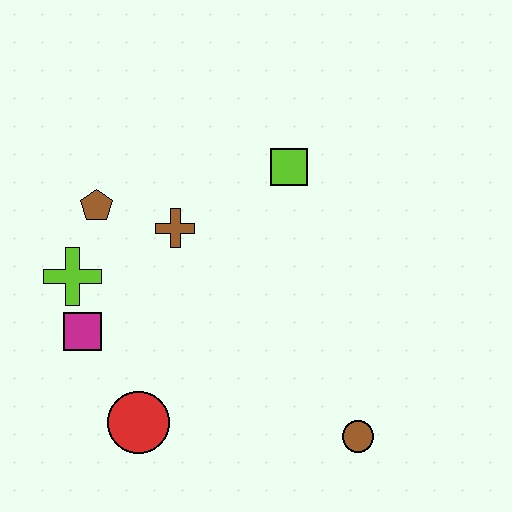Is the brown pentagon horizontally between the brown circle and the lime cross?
Yes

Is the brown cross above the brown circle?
Yes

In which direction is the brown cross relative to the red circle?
The brown cross is above the red circle.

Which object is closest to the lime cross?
The magenta square is closest to the lime cross.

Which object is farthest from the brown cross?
The brown circle is farthest from the brown cross.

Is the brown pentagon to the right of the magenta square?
Yes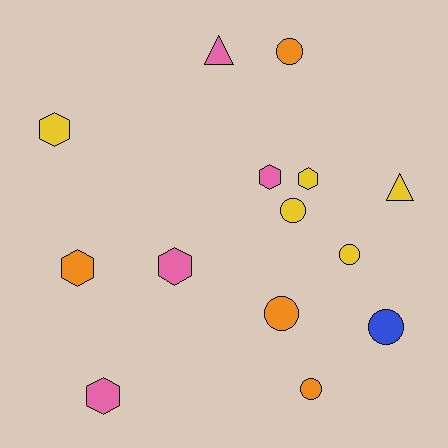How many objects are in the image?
There are 14 objects.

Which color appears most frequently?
Yellow, with 5 objects.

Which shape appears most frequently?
Hexagon, with 6 objects.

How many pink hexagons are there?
There are 3 pink hexagons.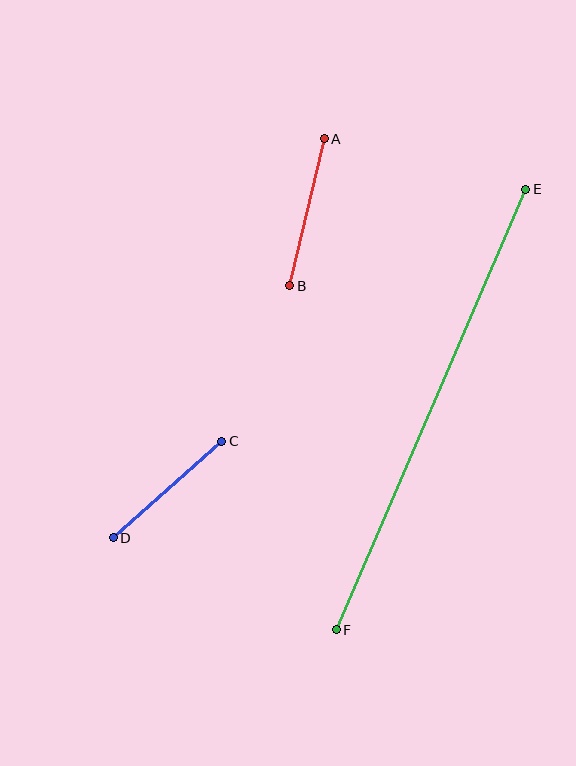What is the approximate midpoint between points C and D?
The midpoint is at approximately (168, 490) pixels.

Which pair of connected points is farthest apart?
Points E and F are farthest apart.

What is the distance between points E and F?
The distance is approximately 480 pixels.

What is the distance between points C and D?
The distance is approximately 145 pixels.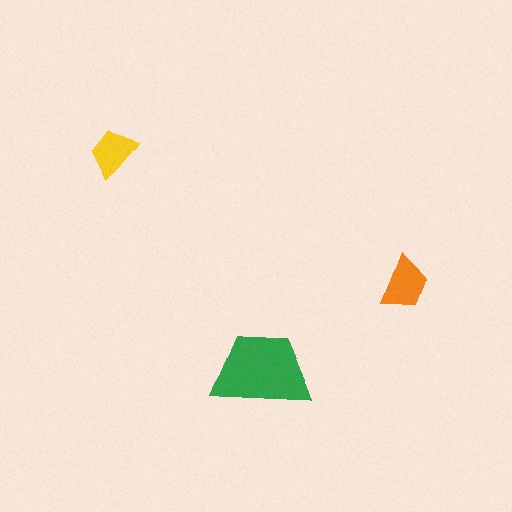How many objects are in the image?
There are 3 objects in the image.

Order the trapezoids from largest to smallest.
the green one, the orange one, the yellow one.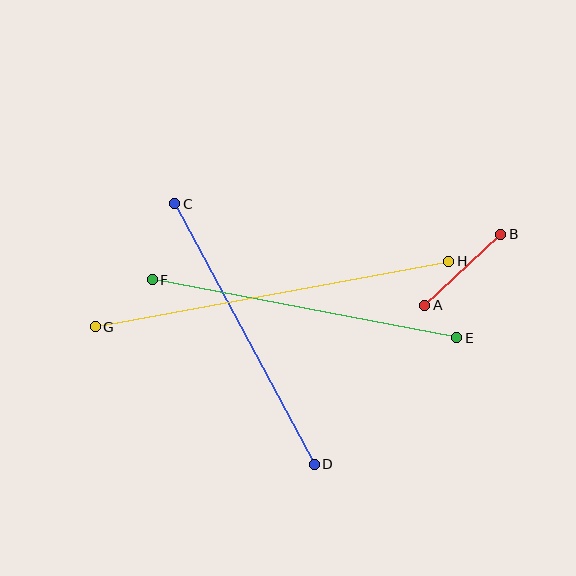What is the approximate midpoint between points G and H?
The midpoint is at approximately (272, 294) pixels.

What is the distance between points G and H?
The distance is approximately 360 pixels.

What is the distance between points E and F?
The distance is approximately 310 pixels.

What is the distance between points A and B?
The distance is approximately 104 pixels.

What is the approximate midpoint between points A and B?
The midpoint is at approximately (463, 270) pixels.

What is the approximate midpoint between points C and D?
The midpoint is at approximately (245, 334) pixels.